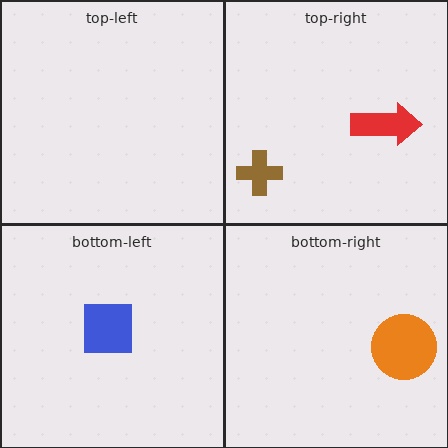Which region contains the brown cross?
The top-right region.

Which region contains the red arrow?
The top-right region.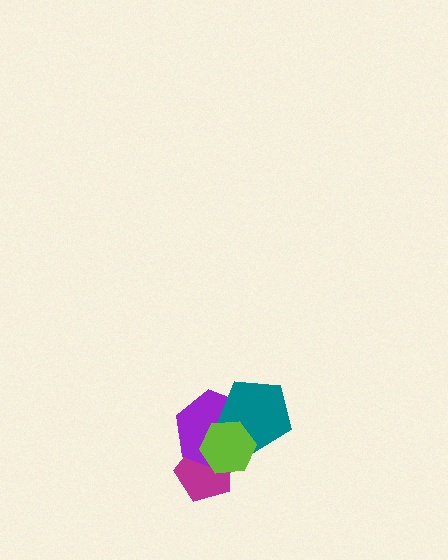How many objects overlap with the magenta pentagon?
2 objects overlap with the magenta pentagon.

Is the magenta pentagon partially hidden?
Yes, it is partially covered by another shape.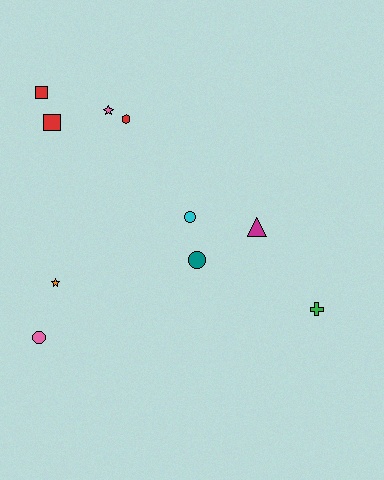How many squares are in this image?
There are 2 squares.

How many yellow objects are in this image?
There are no yellow objects.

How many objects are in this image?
There are 10 objects.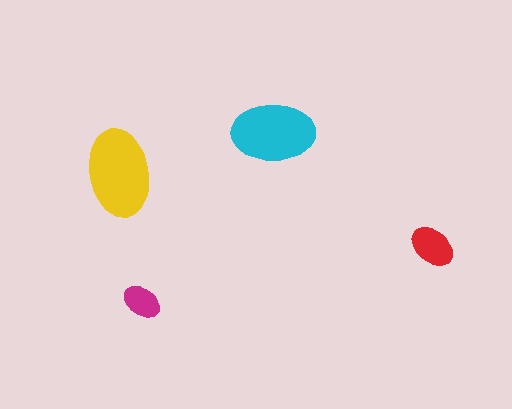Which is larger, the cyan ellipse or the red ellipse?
The cyan one.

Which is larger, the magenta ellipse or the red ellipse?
The red one.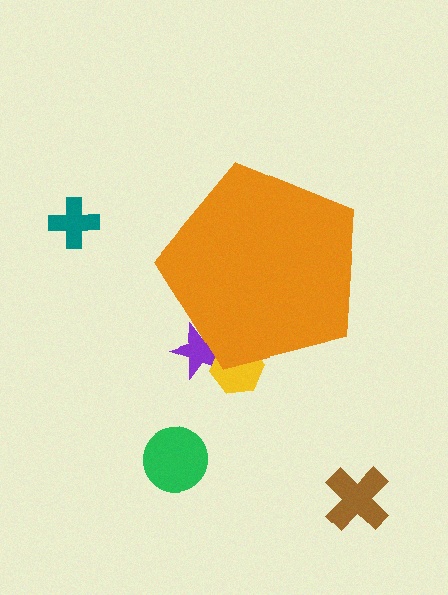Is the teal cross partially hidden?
No, the teal cross is fully visible.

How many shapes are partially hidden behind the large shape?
2 shapes are partially hidden.